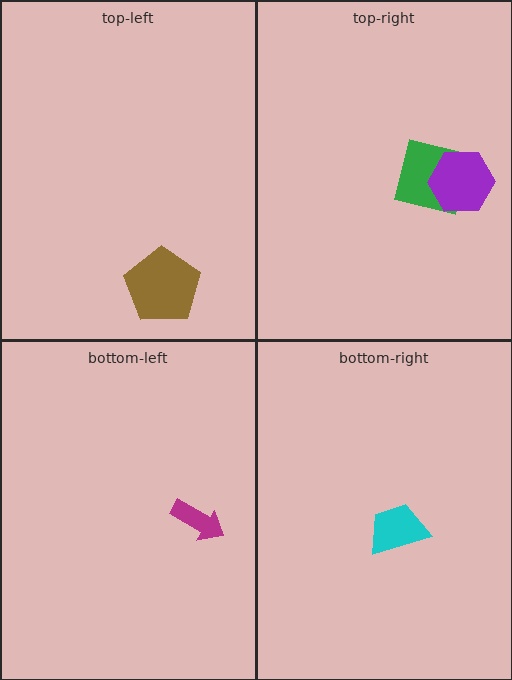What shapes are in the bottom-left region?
The magenta arrow.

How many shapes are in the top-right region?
2.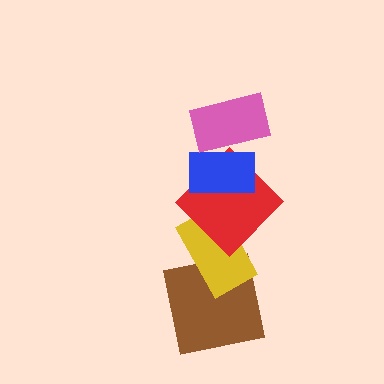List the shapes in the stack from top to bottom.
From top to bottom: the pink rectangle, the blue rectangle, the red diamond, the yellow rectangle, the brown square.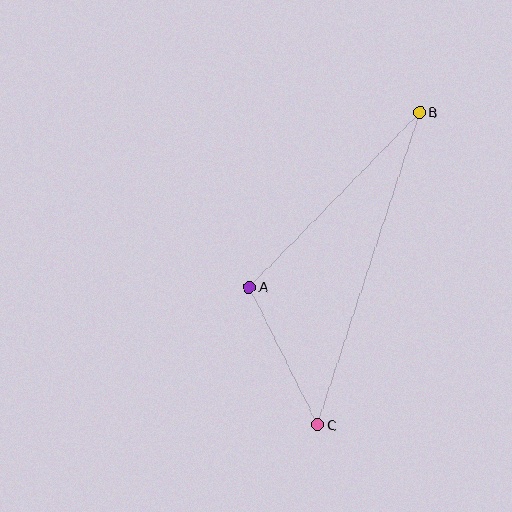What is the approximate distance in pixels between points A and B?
The distance between A and B is approximately 244 pixels.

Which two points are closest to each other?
Points A and C are closest to each other.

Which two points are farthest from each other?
Points B and C are farthest from each other.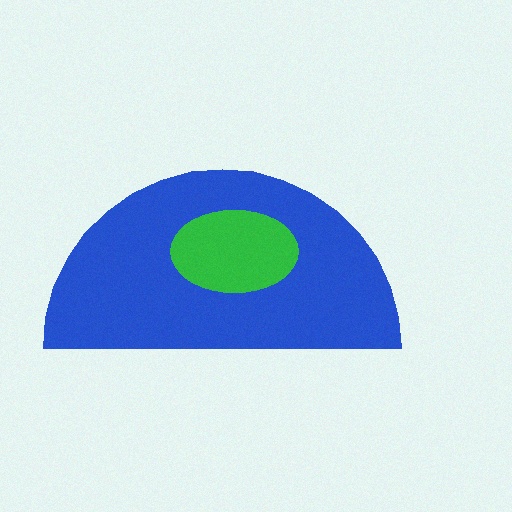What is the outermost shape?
The blue semicircle.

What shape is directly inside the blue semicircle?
The green ellipse.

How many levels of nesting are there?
2.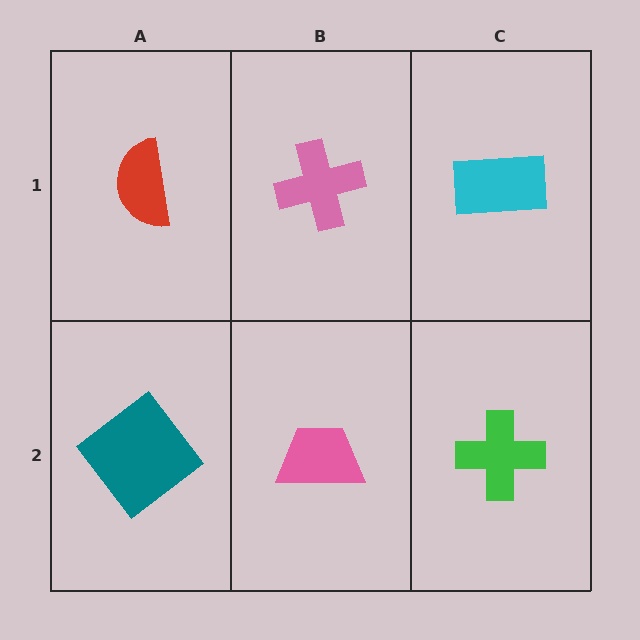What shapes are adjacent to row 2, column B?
A pink cross (row 1, column B), a teal diamond (row 2, column A), a green cross (row 2, column C).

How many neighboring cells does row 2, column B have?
3.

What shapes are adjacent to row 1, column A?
A teal diamond (row 2, column A), a pink cross (row 1, column B).